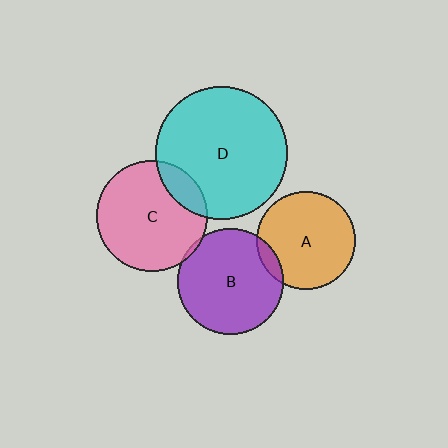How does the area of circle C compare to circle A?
Approximately 1.3 times.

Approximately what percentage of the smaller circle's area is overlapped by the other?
Approximately 15%.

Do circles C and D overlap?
Yes.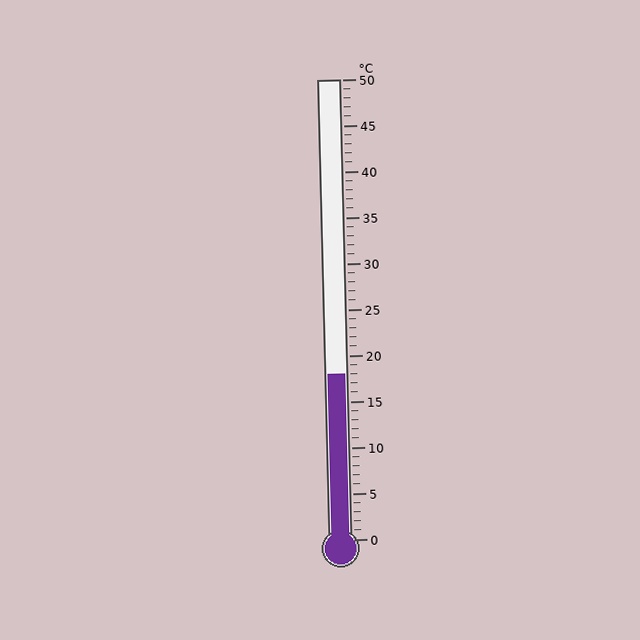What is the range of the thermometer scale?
The thermometer scale ranges from 0°C to 50°C.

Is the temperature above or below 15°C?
The temperature is above 15°C.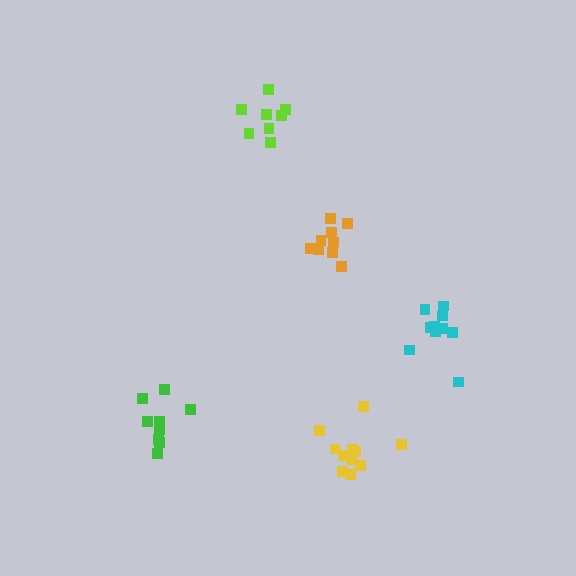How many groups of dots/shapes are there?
There are 5 groups.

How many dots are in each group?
Group 1: 9 dots, Group 2: 11 dots, Group 3: 9 dots, Group 4: 10 dots, Group 5: 8 dots (47 total).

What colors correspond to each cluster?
The clusters are colored: green, yellow, orange, cyan, lime.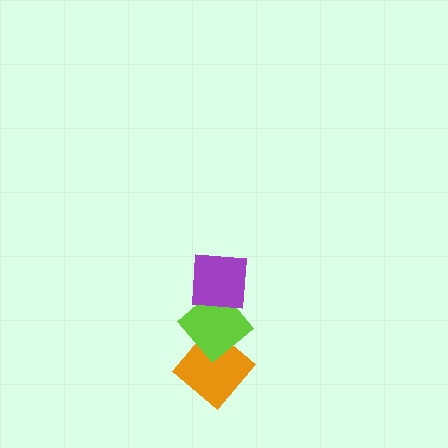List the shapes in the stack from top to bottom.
From top to bottom: the purple square, the lime diamond, the orange diamond.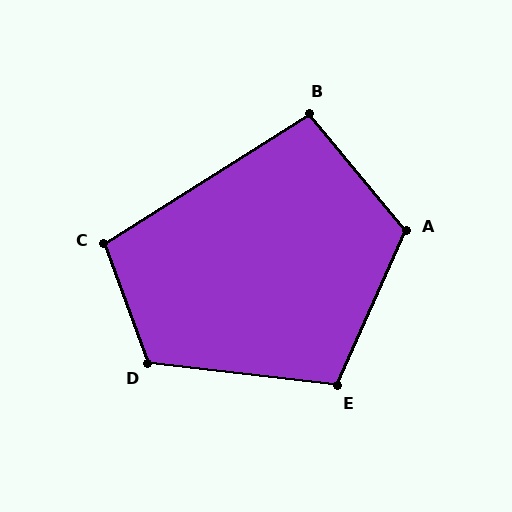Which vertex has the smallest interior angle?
B, at approximately 97 degrees.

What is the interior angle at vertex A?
Approximately 116 degrees (obtuse).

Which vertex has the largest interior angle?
D, at approximately 117 degrees.